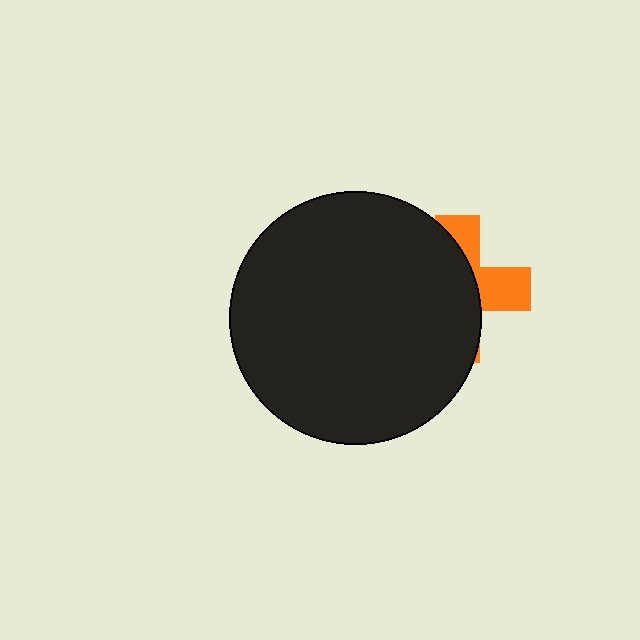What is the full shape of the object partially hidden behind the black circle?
The partially hidden object is an orange cross.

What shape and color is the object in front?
The object in front is a black circle.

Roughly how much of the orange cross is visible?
A small part of it is visible (roughly 33%).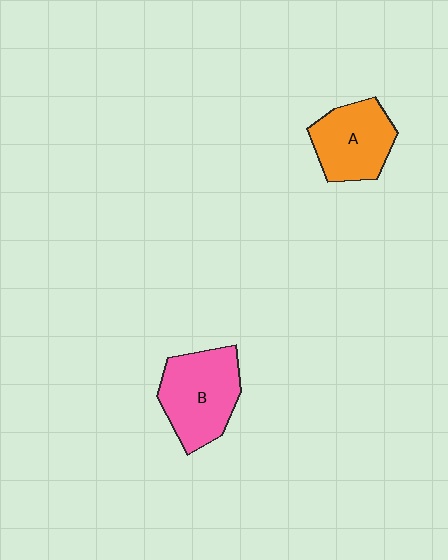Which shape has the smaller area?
Shape A (orange).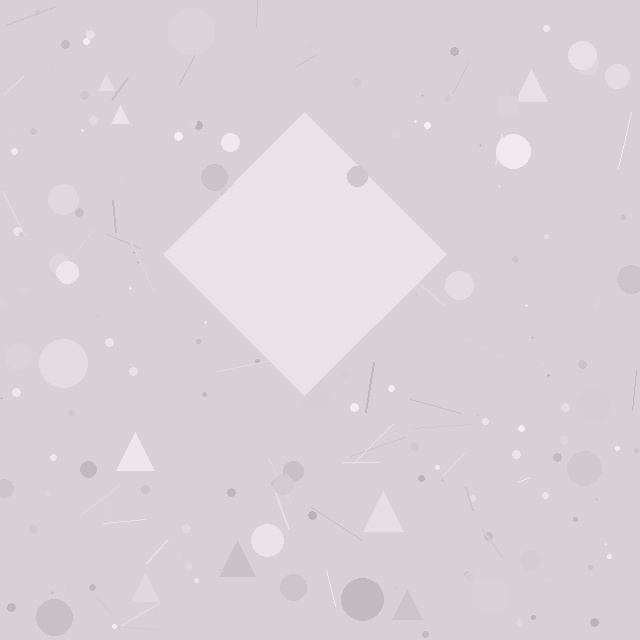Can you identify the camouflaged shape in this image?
The camouflaged shape is a diamond.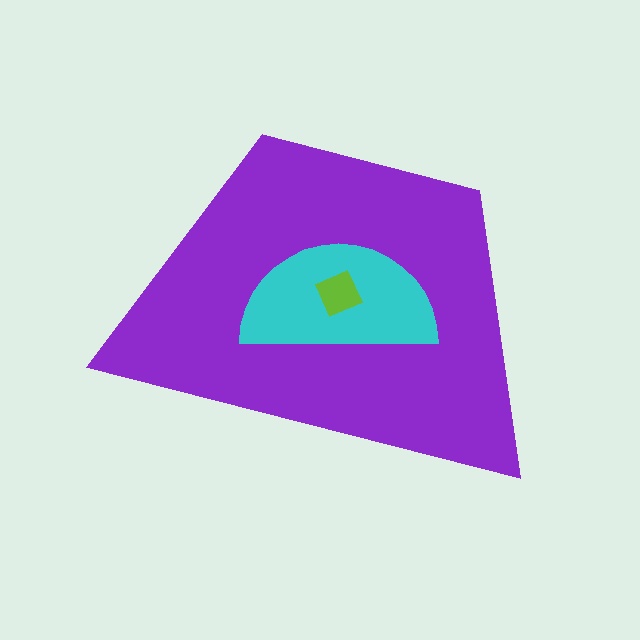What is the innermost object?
The lime diamond.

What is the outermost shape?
The purple trapezoid.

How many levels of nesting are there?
3.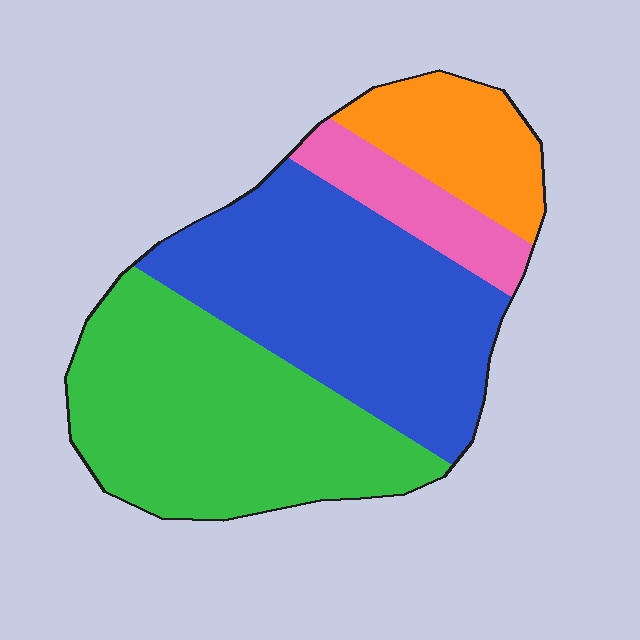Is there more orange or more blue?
Blue.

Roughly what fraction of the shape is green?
Green takes up about three eighths (3/8) of the shape.